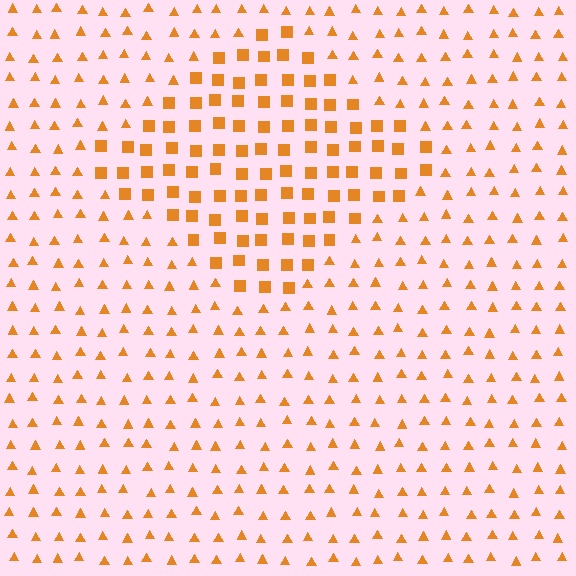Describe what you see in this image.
The image is filled with small orange elements arranged in a uniform grid. A diamond-shaped region contains squares, while the surrounding area contains triangles. The boundary is defined purely by the change in element shape.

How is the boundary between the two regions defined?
The boundary is defined by a change in element shape: squares inside vs. triangles outside. All elements share the same color and spacing.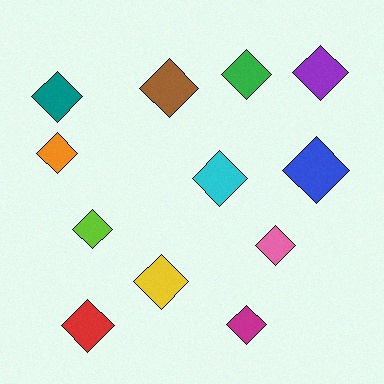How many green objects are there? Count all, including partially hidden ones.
There is 1 green object.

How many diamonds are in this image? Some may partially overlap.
There are 12 diamonds.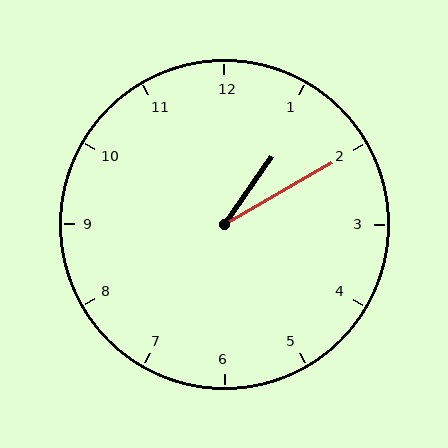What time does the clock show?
1:10.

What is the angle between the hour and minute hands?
Approximately 25 degrees.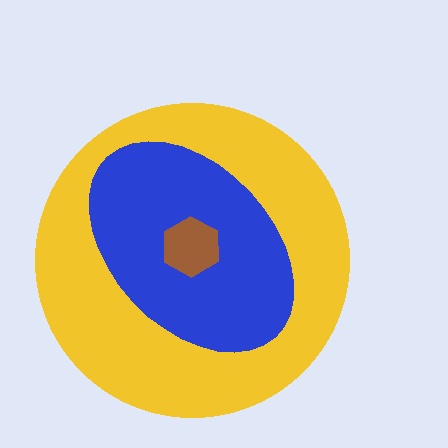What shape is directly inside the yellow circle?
The blue ellipse.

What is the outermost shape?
The yellow circle.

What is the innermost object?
The brown hexagon.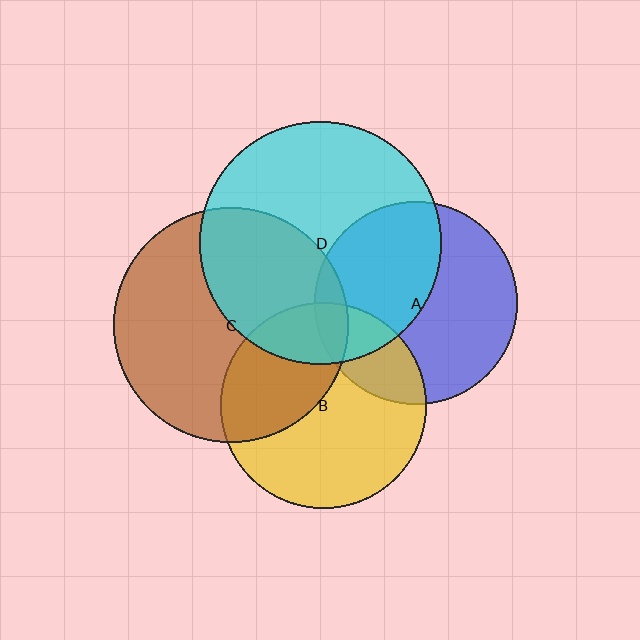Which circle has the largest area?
Circle D (cyan).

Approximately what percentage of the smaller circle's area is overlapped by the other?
Approximately 20%.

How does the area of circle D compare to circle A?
Approximately 1.4 times.